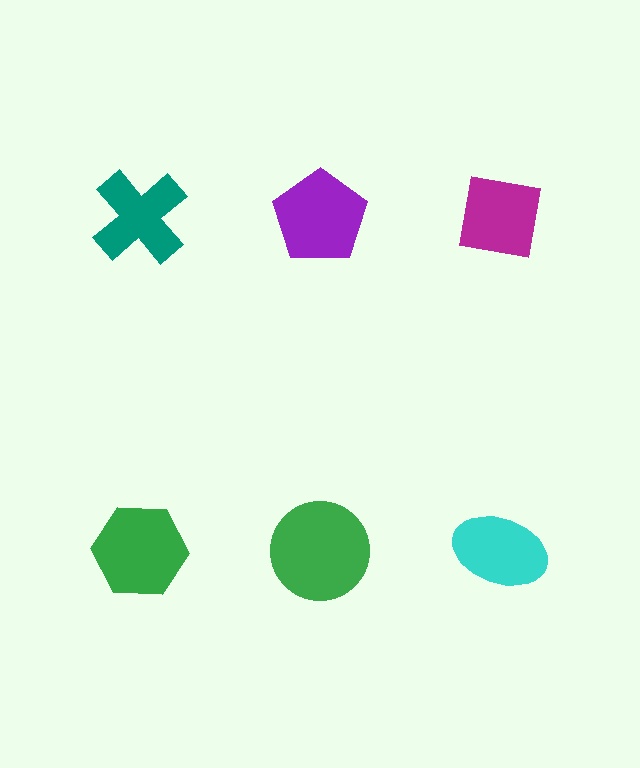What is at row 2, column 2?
A green circle.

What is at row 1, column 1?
A teal cross.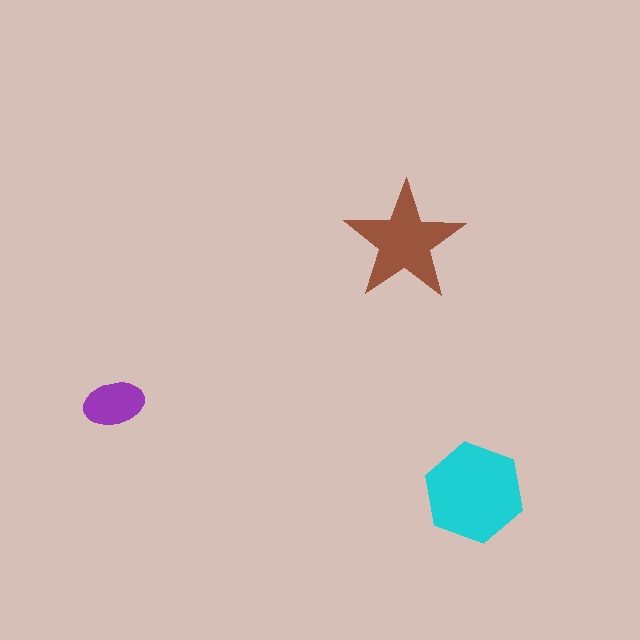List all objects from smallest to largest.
The purple ellipse, the brown star, the cyan hexagon.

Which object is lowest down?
The cyan hexagon is bottommost.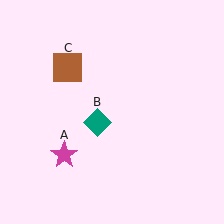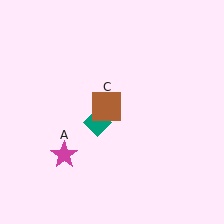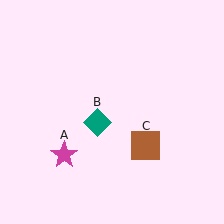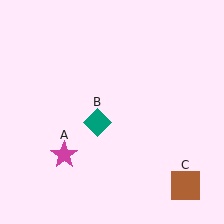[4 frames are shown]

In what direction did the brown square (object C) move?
The brown square (object C) moved down and to the right.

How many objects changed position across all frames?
1 object changed position: brown square (object C).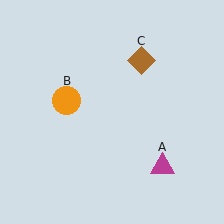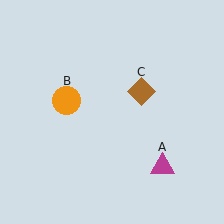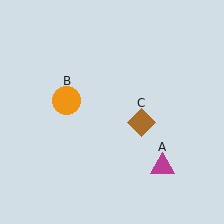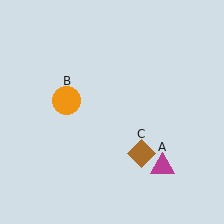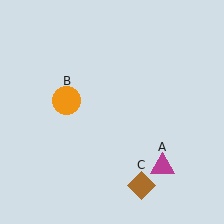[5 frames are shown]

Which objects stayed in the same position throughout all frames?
Magenta triangle (object A) and orange circle (object B) remained stationary.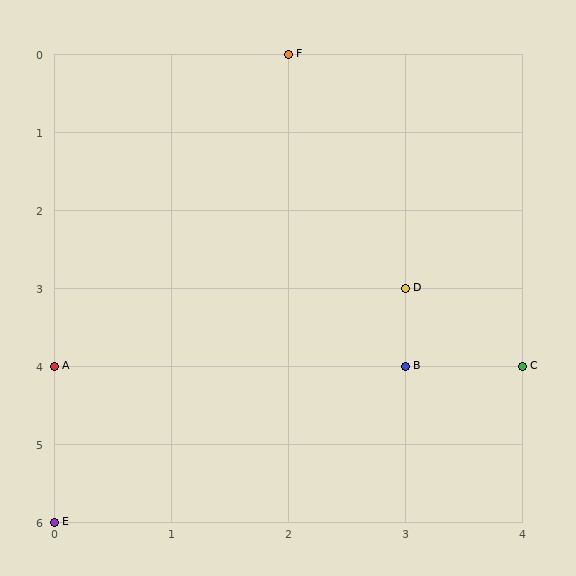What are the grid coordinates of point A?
Point A is at grid coordinates (0, 4).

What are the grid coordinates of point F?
Point F is at grid coordinates (2, 0).